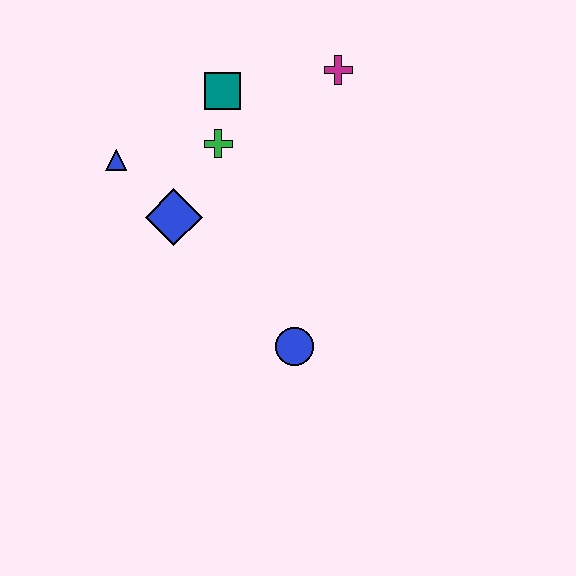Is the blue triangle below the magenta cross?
Yes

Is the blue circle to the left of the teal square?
No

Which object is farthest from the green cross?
The blue circle is farthest from the green cross.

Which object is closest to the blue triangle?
The blue diamond is closest to the blue triangle.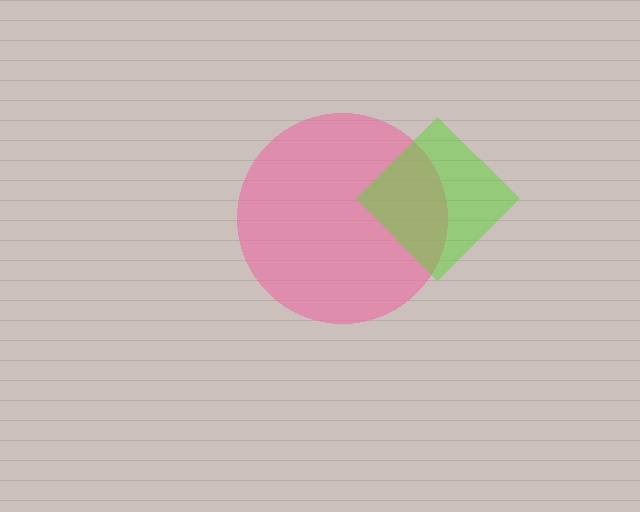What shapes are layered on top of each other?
The layered shapes are: a pink circle, a lime diamond.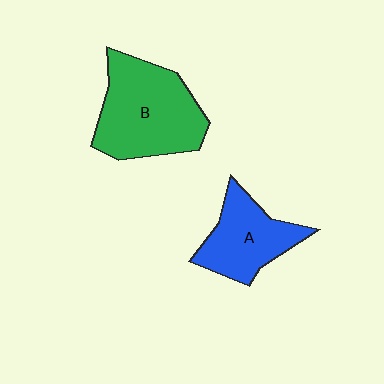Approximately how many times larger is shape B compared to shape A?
Approximately 1.5 times.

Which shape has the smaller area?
Shape A (blue).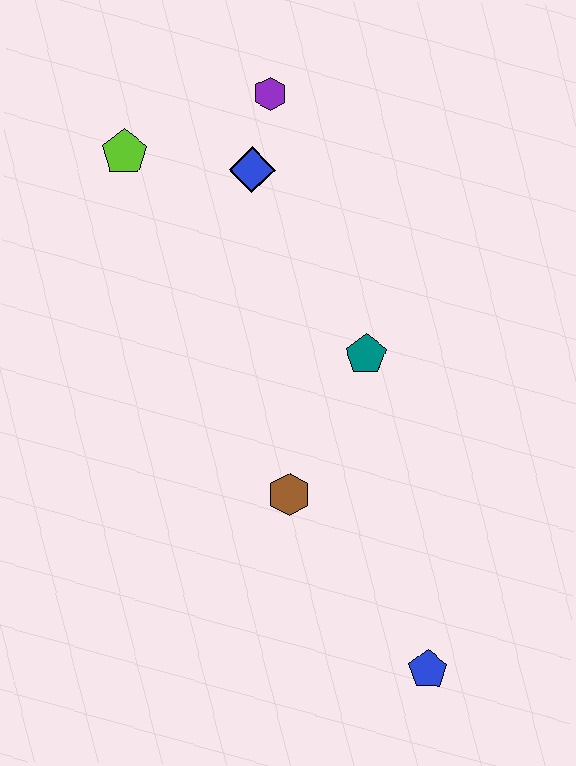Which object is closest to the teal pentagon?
The brown hexagon is closest to the teal pentagon.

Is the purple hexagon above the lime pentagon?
Yes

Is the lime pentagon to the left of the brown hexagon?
Yes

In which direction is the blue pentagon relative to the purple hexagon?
The blue pentagon is below the purple hexagon.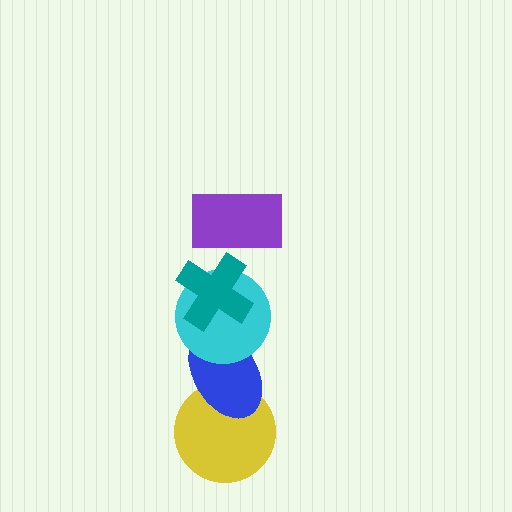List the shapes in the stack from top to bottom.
From top to bottom: the purple rectangle, the teal cross, the cyan circle, the blue ellipse, the yellow circle.